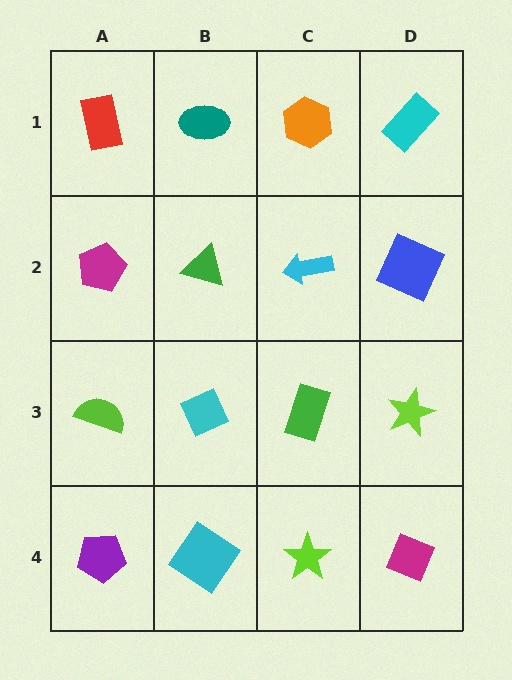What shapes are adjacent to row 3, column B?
A green triangle (row 2, column B), a cyan diamond (row 4, column B), a lime semicircle (row 3, column A), a green rectangle (row 3, column C).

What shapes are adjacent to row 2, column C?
An orange hexagon (row 1, column C), a green rectangle (row 3, column C), a green triangle (row 2, column B), a blue square (row 2, column D).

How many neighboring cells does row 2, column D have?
3.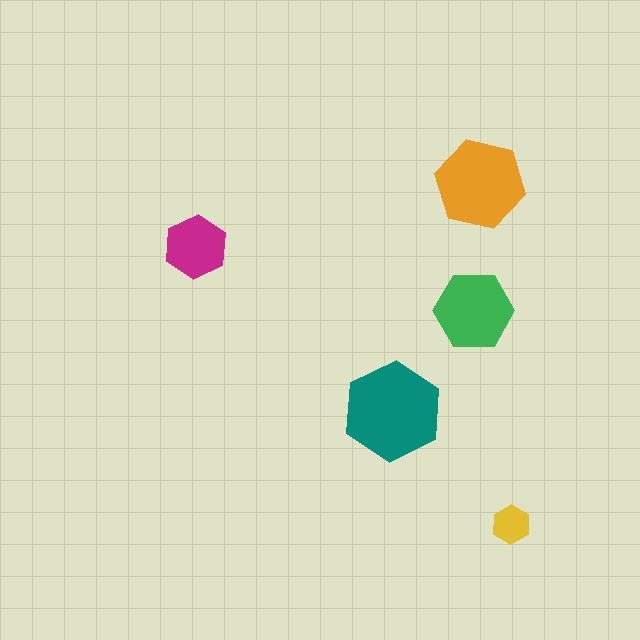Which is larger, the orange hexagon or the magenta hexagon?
The orange one.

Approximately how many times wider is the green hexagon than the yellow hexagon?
About 2 times wider.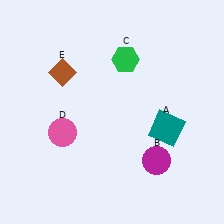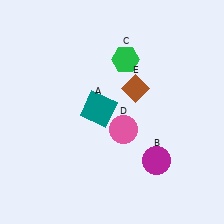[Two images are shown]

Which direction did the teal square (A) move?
The teal square (A) moved left.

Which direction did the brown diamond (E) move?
The brown diamond (E) moved right.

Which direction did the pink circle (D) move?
The pink circle (D) moved right.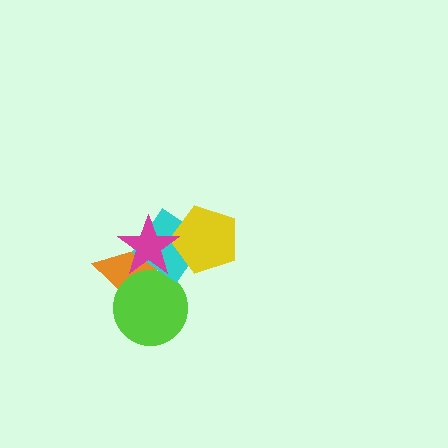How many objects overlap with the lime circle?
3 objects overlap with the lime circle.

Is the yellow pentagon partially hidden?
Yes, it is partially covered by another shape.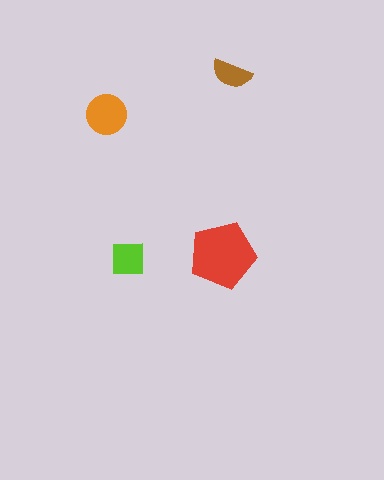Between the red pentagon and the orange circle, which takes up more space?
The red pentagon.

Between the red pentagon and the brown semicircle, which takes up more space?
The red pentagon.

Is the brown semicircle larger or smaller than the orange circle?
Smaller.